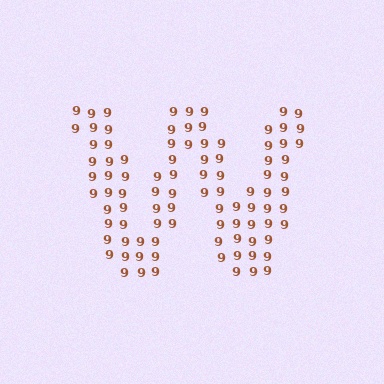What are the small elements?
The small elements are digit 9's.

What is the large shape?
The large shape is the letter W.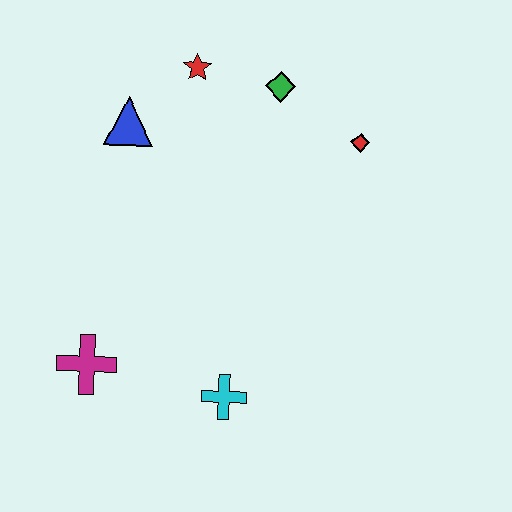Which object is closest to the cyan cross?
The magenta cross is closest to the cyan cross.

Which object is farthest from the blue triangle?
The cyan cross is farthest from the blue triangle.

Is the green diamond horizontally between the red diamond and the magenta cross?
Yes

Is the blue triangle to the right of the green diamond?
No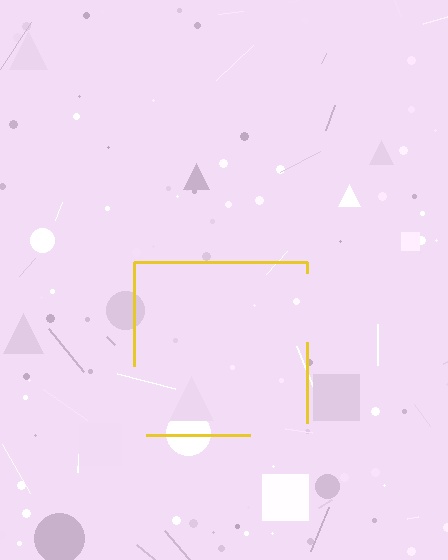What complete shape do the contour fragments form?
The contour fragments form a square.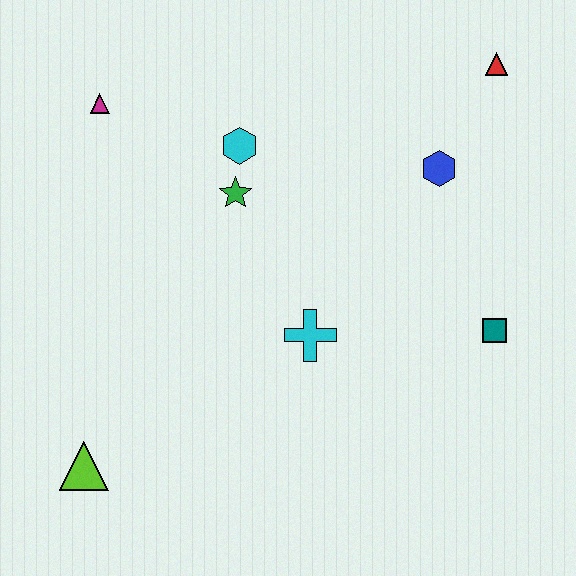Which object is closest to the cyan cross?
The green star is closest to the cyan cross.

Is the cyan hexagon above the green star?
Yes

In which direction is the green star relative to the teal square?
The green star is to the left of the teal square.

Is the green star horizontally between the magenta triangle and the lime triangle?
No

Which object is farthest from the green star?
The lime triangle is farthest from the green star.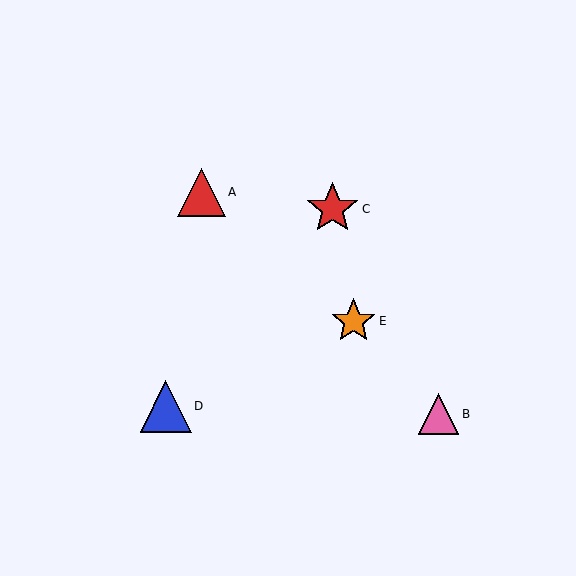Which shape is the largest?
The red star (labeled C) is the largest.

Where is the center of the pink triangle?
The center of the pink triangle is at (438, 414).